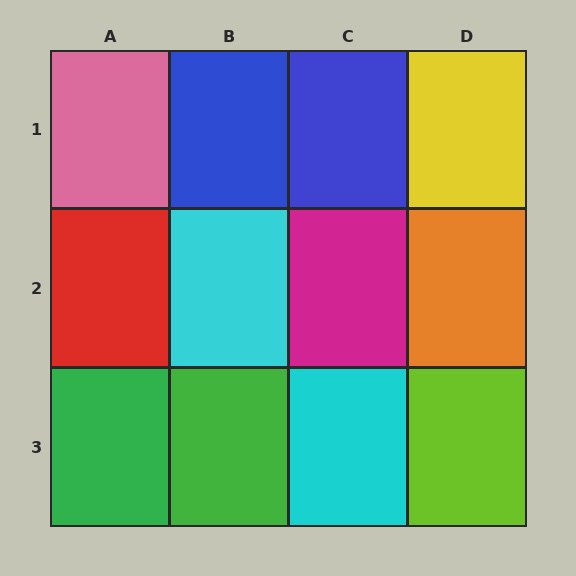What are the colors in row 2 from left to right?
Red, cyan, magenta, orange.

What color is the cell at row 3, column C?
Cyan.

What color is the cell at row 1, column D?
Yellow.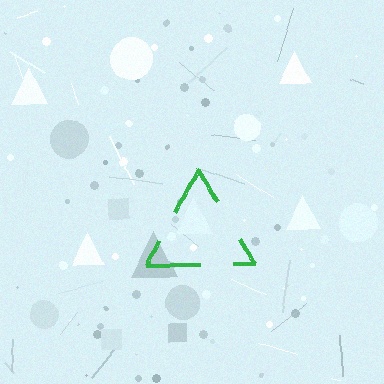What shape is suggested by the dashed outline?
The dashed outline suggests a triangle.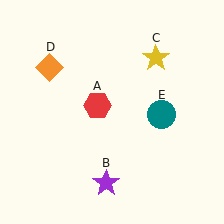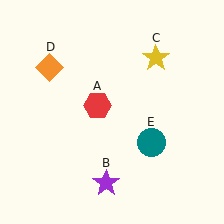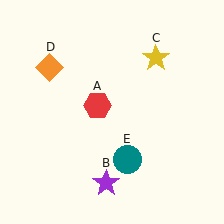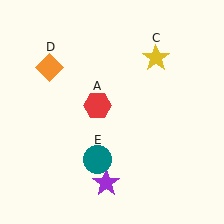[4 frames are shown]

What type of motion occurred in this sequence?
The teal circle (object E) rotated clockwise around the center of the scene.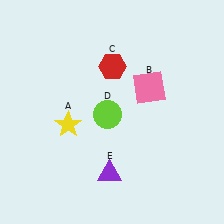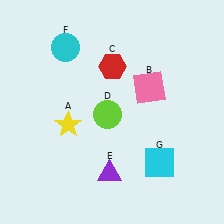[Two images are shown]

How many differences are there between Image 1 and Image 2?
There are 2 differences between the two images.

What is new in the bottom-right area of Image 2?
A cyan square (G) was added in the bottom-right area of Image 2.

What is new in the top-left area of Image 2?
A cyan circle (F) was added in the top-left area of Image 2.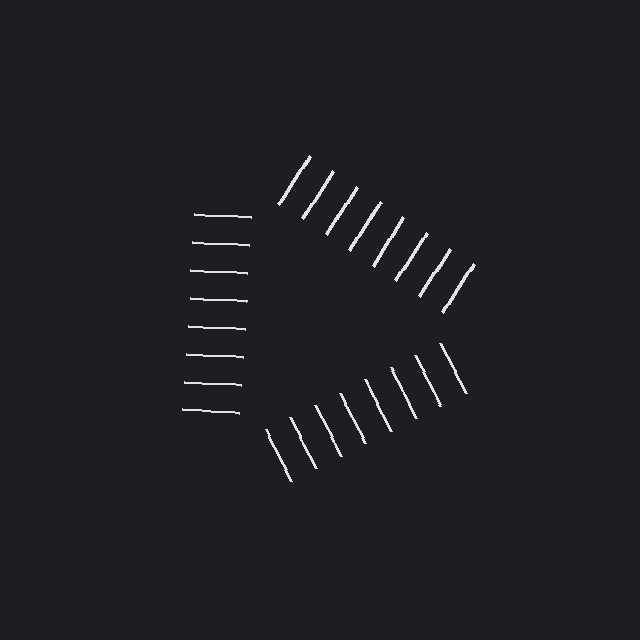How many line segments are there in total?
24 — 8 along each of the 3 edges.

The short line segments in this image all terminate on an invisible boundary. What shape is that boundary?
An illusory triangle — the line segments terminate on its edges but no continuous stroke is drawn.